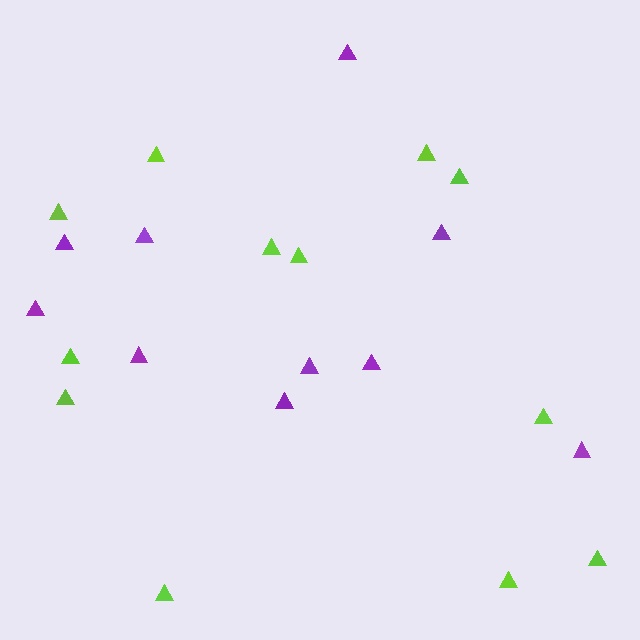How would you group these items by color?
There are 2 groups: one group of purple triangles (10) and one group of lime triangles (12).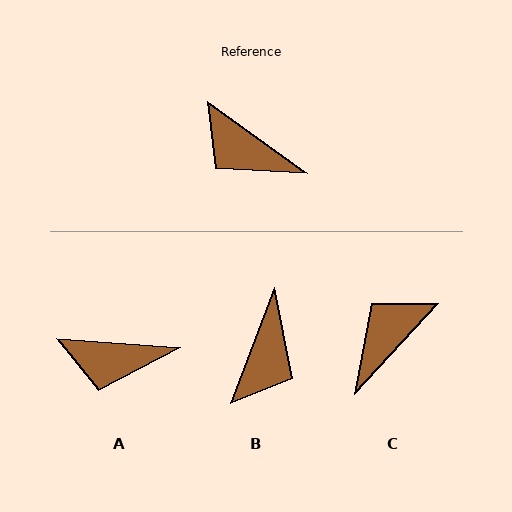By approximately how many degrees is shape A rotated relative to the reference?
Approximately 32 degrees counter-clockwise.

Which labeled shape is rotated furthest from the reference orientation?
B, about 105 degrees away.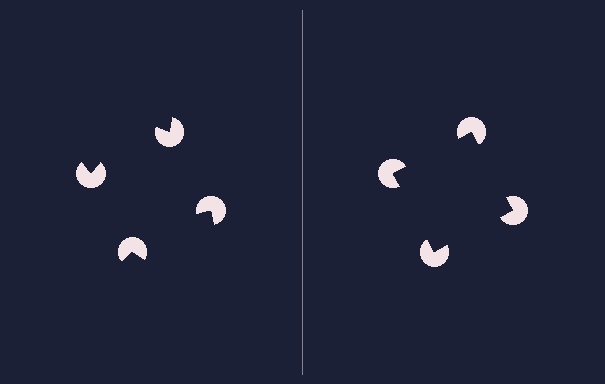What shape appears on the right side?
An illusory square.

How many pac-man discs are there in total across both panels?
8 — 4 on each side.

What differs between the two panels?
The pac-man discs are positioned identically on both sides; only the wedge orientations differ. On the right they align to a square; on the left they are misaligned.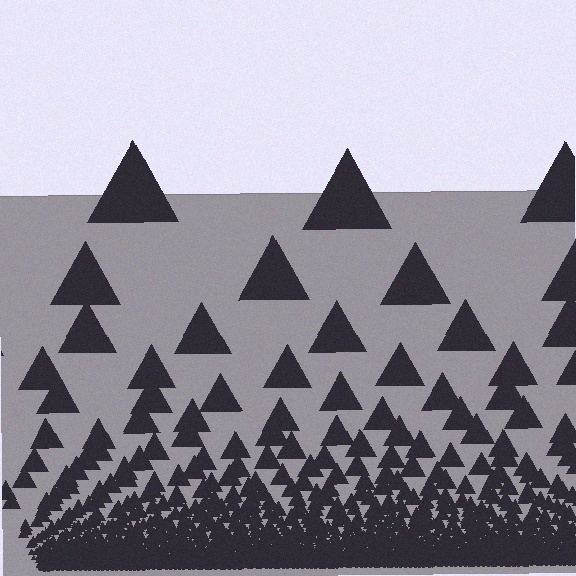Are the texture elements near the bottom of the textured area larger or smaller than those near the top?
Smaller. The gradient is inverted — elements near the bottom are smaller and denser.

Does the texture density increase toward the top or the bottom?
Density increases toward the bottom.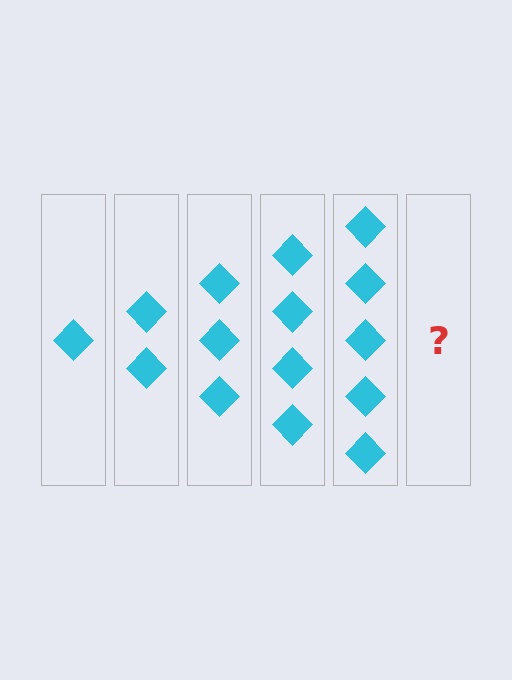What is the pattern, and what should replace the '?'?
The pattern is that each step adds one more diamond. The '?' should be 6 diamonds.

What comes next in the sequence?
The next element should be 6 diamonds.